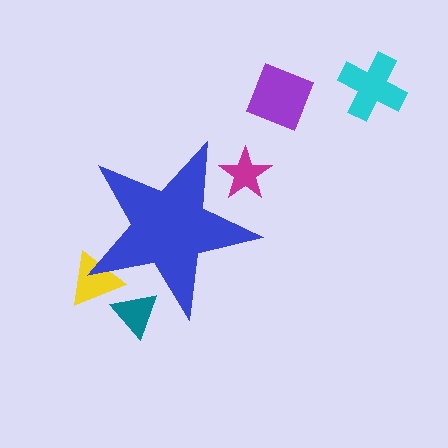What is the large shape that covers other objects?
A blue star.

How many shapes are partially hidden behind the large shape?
3 shapes are partially hidden.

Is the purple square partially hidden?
No, the purple square is fully visible.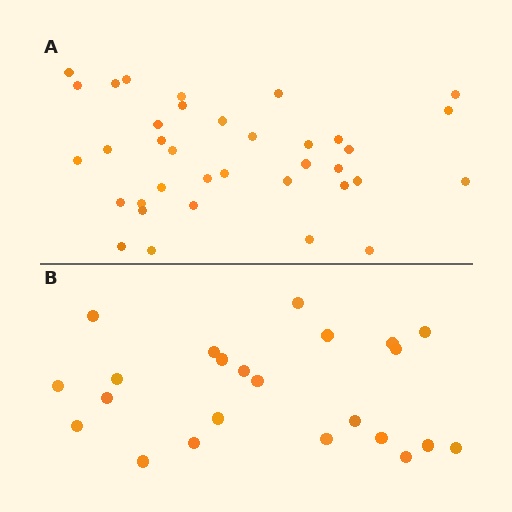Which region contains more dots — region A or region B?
Region A (the top region) has more dots.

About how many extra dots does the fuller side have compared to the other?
Region A has approximately 15 more dots than region B.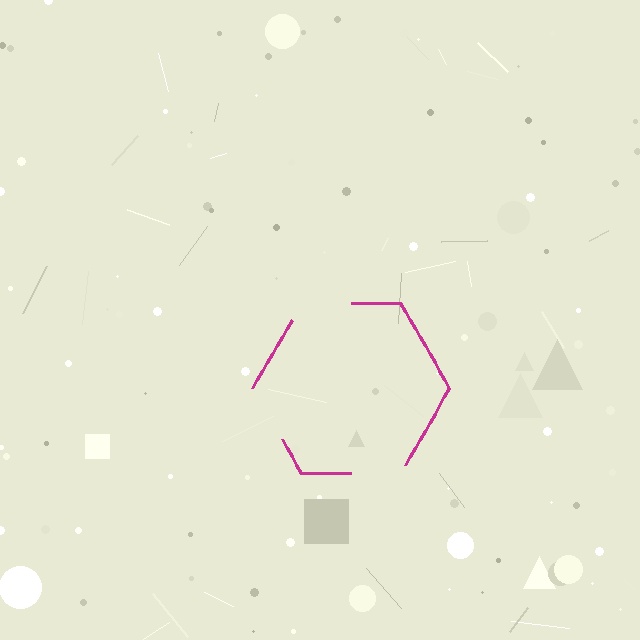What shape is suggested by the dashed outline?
The dashed outline suggests a hexagon.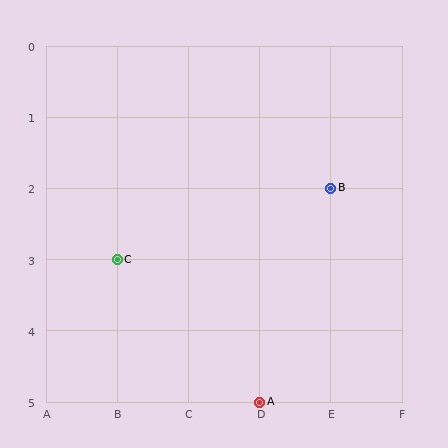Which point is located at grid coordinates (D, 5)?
Point A is at (D, 5).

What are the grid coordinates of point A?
Point A is at grid coordinates (D, 5).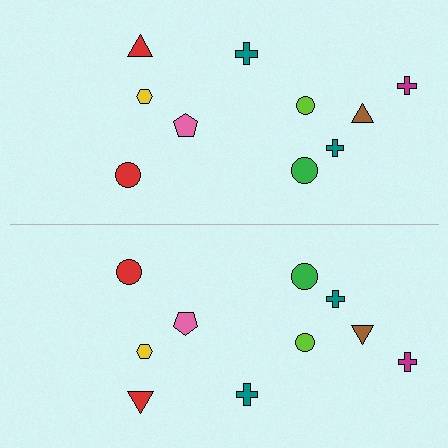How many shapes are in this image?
There are 20 shapes in this image.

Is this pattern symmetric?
Yes, this pattern has bilateral (reflection) symmetry.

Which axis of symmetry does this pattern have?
The pattern has a horizontal axis of symmetry running through the center of the image.